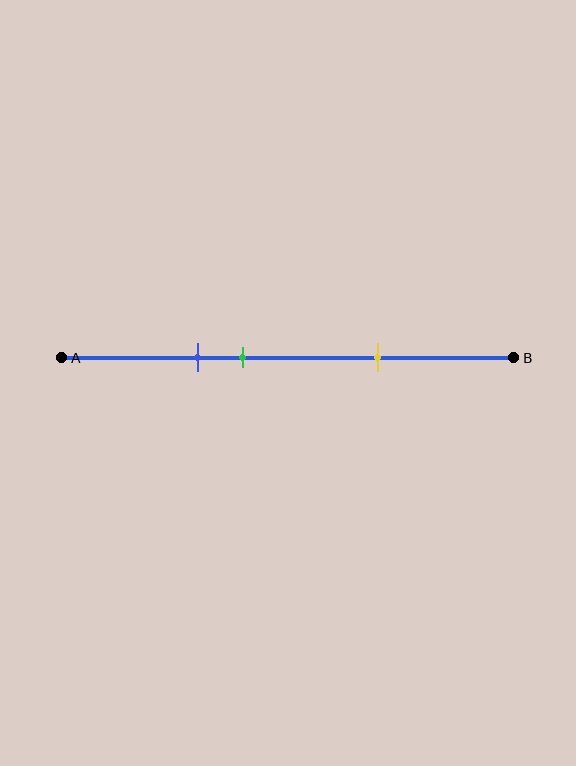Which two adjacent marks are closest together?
The blue and green marks are the closest adjacent pair.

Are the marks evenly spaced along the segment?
No, the marks are not evenly spaced.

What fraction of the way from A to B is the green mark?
The green mark is approximately 40% (0.4) of the way from A to B.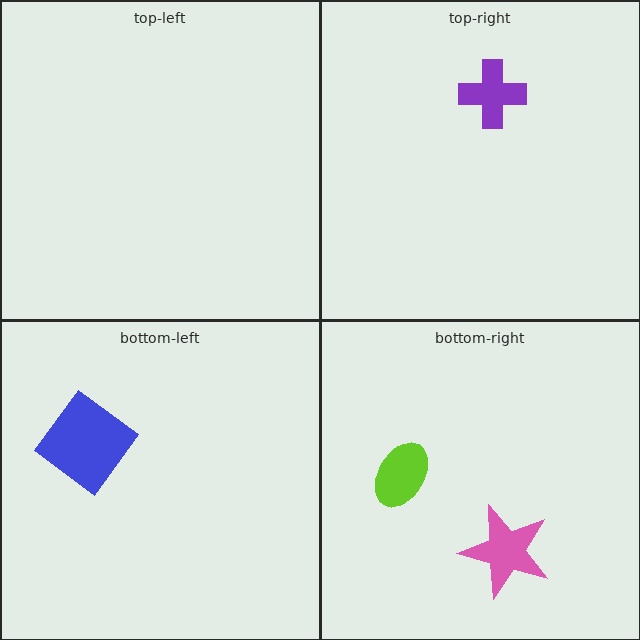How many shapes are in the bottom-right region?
2.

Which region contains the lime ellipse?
The bottom-right region.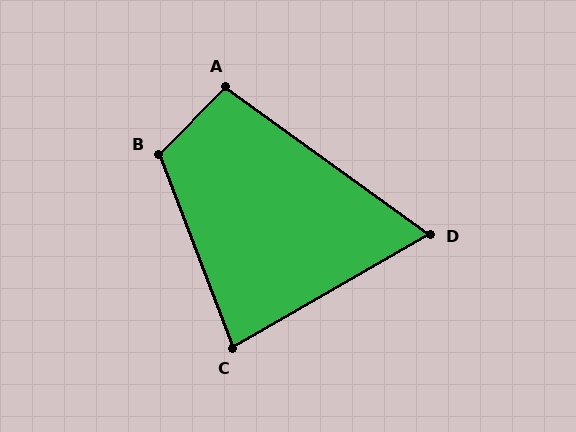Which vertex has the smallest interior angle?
D, at approximately 66 degrees.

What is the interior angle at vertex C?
Approximately 81 degrees (acute).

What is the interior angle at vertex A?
Approximately 99 degrees (obtuse).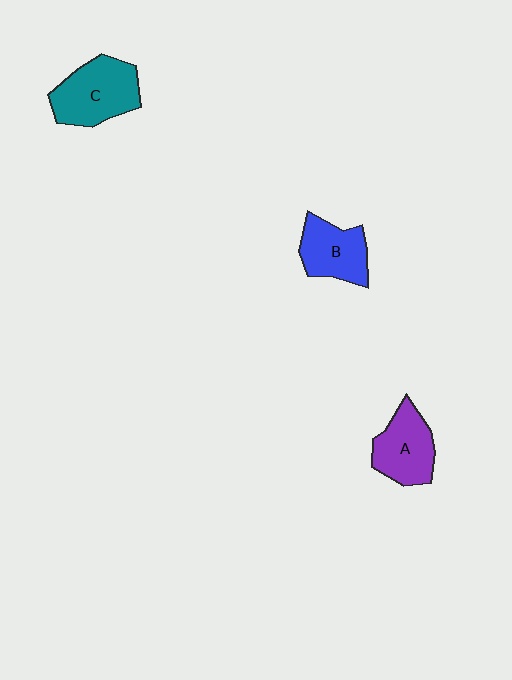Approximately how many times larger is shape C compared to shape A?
Approximately 1.2 times.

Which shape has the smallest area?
Shape B (blue).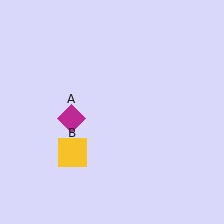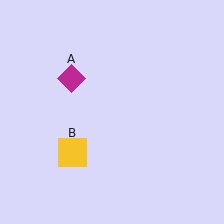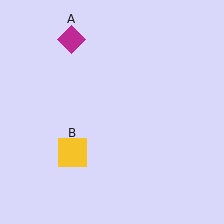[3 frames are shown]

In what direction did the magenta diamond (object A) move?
The magenta diamond (object A) moved up.